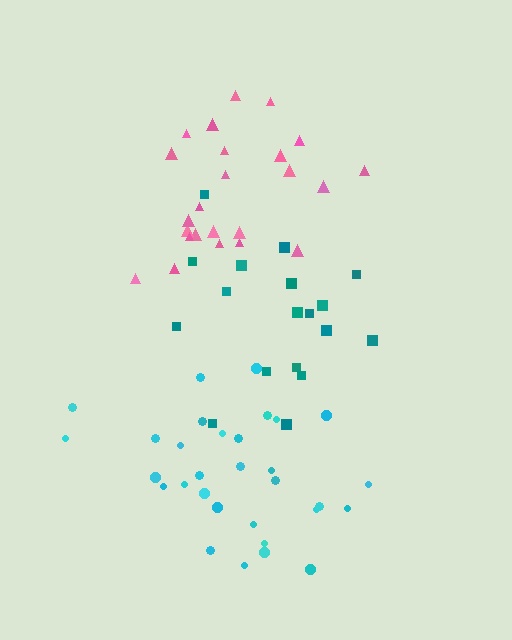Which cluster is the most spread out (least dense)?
Teal.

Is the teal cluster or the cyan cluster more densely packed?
Cyan.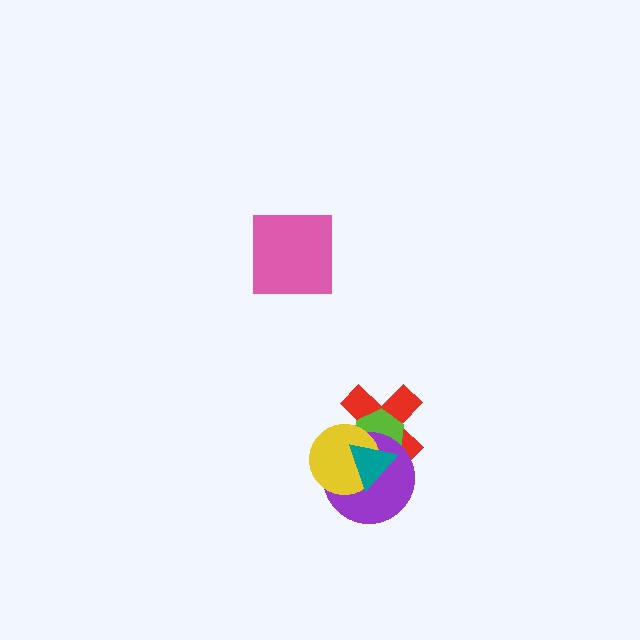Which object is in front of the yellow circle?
The teal triangle is in front of the yellow circle.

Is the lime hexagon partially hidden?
Yes, it is partially covered by another shape.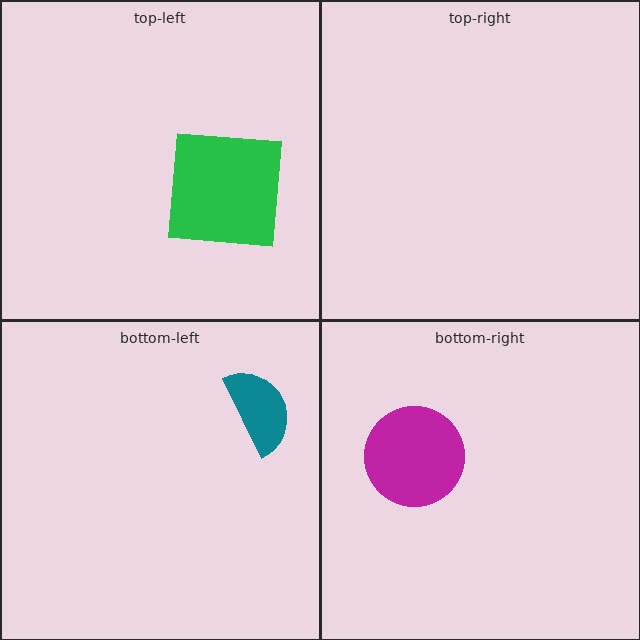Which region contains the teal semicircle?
The bottom-left region.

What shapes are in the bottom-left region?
The teal semicircle.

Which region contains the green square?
The top-left region.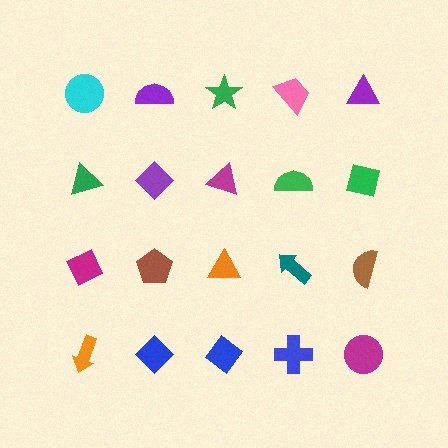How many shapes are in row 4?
5 shapes.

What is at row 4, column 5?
A magenta circle.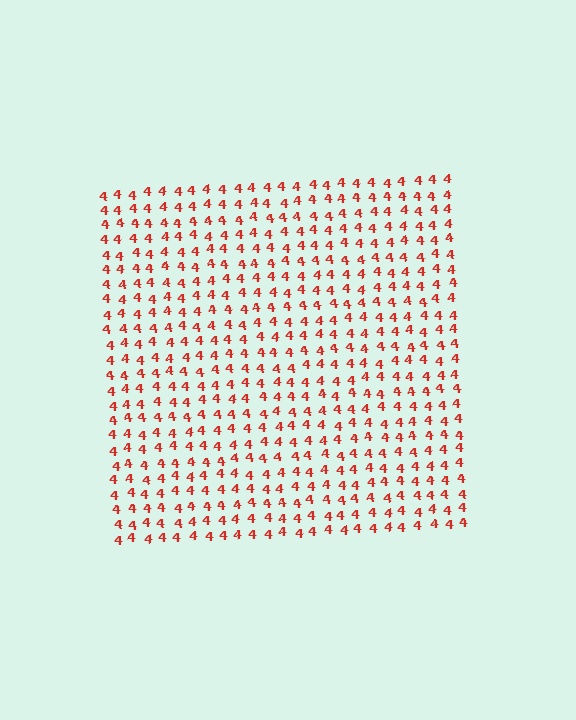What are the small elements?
The small elements are digit 4's.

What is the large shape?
The large shape is a square.